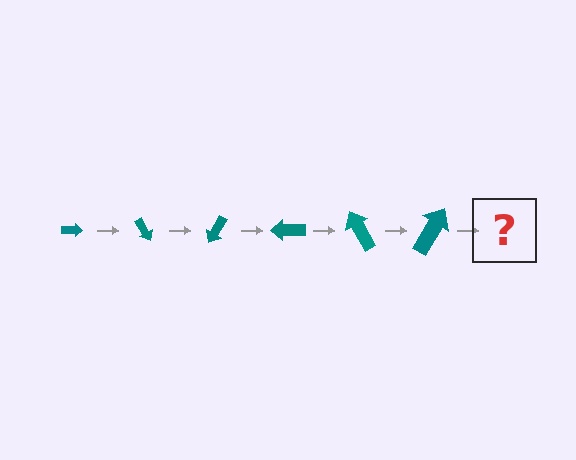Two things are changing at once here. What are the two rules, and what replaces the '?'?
The two rules are that the arrow grows larger each step and it rotates 60 degrees each step. The '?' should be an arrow, larger than the previous one and rotated 360 degrees from the start.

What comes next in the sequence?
The next element should be an arrow, larger than the previous one and rotated 360 degrees from the start.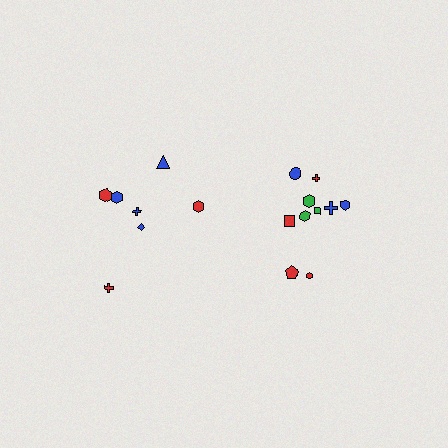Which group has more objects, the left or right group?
The right group.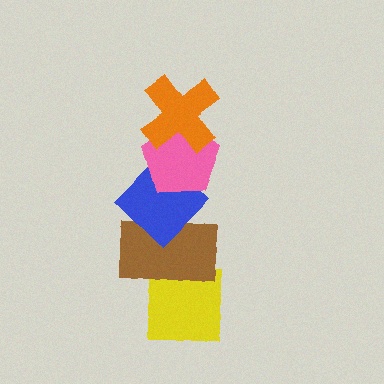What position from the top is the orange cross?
The orange cross is 1st from the top.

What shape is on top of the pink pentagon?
The orange cross is on top of the pink pentagon.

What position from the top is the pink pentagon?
The pink pentagon is 2nd from the top.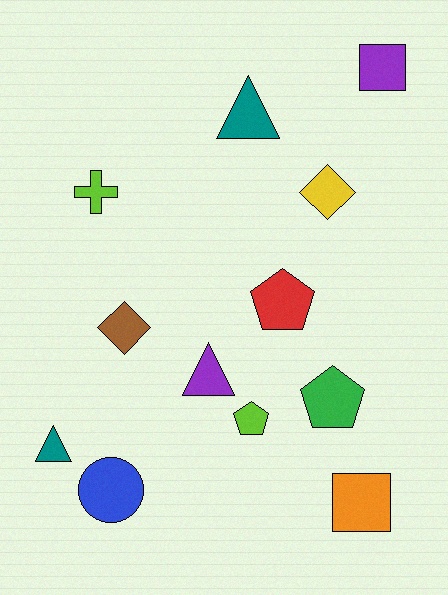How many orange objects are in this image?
There is 1 orange object.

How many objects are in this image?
There are 12 objects.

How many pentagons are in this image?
There are 3 pentagons.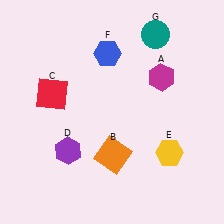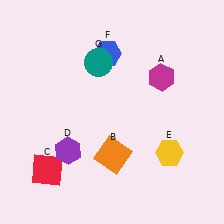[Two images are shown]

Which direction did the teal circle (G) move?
The teal circle (G) moved left.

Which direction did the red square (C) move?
The red square (C) moved down.